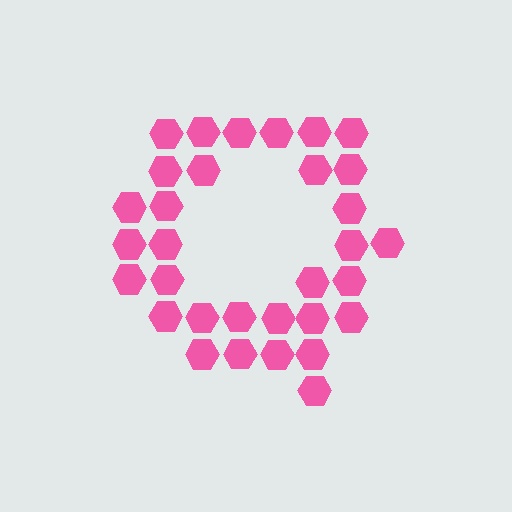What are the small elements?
The small elements are hexagons.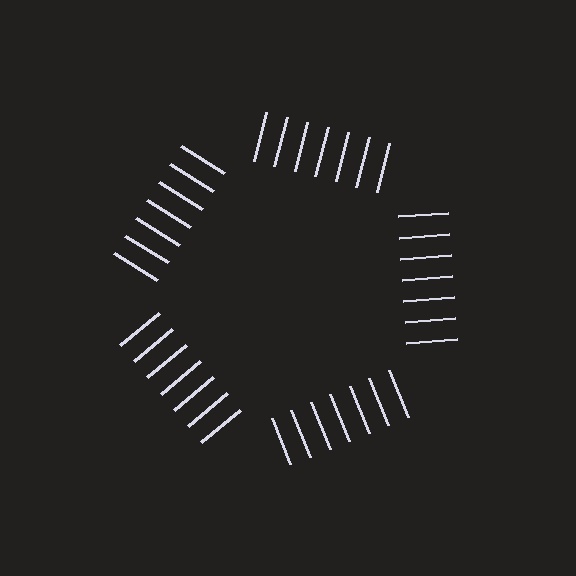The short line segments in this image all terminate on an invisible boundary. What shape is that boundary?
An illusory pentagon — the line segments terminate on its edges but no continuous stroke is drawn.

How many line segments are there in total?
35 — 7 along each of the 5 edges.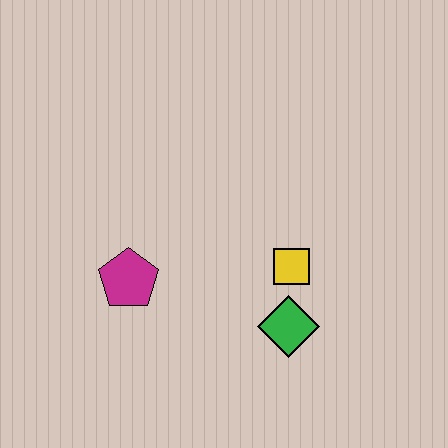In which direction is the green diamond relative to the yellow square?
The green diamond is below the yellow square.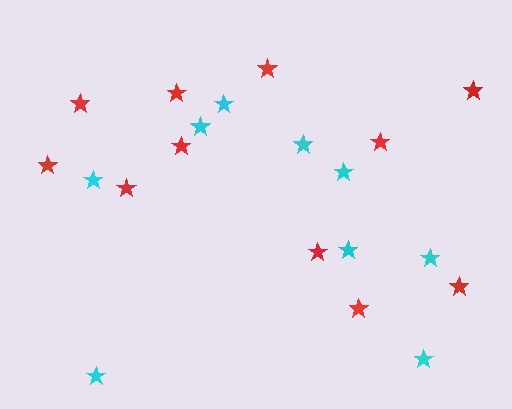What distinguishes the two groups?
There are 2 groups: one group of red stars (11) and one group of cyan stars (9).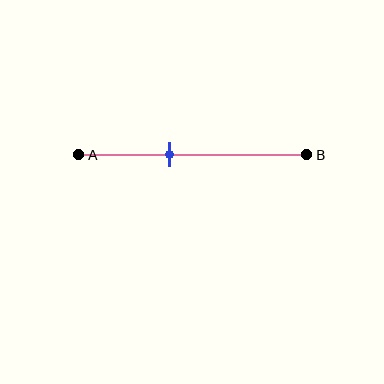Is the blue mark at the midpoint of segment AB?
No, the mark is at about 40% from A, not at the 50% midpoint.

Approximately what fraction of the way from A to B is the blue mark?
The blue mark is approximately 40% of the way from A to B.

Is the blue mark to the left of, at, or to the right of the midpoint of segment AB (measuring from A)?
The blue mark is to the left of the midpoint of segment AB.